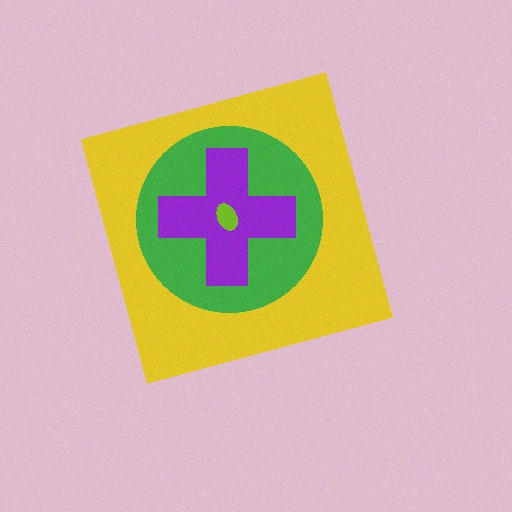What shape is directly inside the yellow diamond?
The green circle.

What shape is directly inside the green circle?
The purple cross.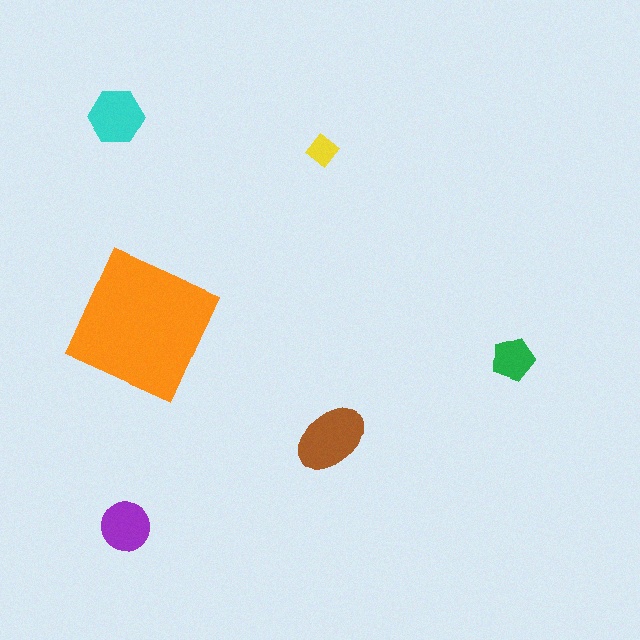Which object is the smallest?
The yellow diamond.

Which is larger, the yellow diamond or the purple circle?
The purple circle.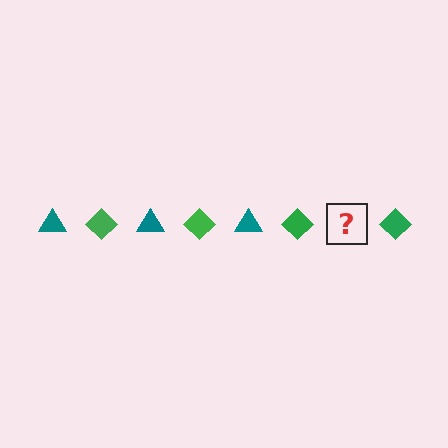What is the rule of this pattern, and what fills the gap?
The rule is that the pattern alternates between teal triangle and green diamond. The gap should be filled with a teal triangle.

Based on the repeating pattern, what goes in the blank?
The blank should be a teal triangle.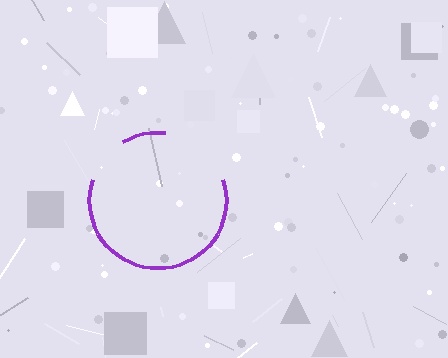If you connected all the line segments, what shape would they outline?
They would outline a circle.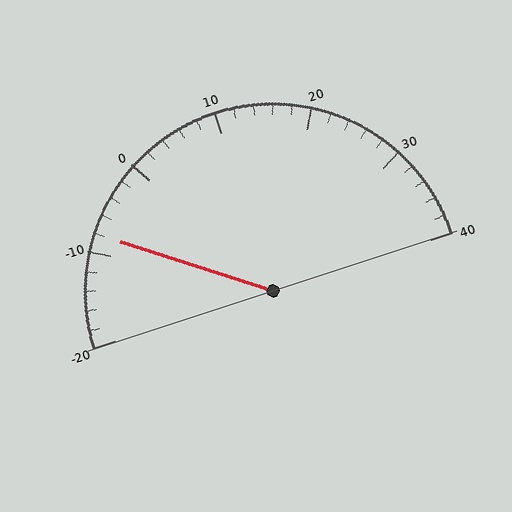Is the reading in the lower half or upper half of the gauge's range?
The reading is in the lower half of the range (-20 to 40).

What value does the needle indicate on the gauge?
The needle indicates approximately -8.